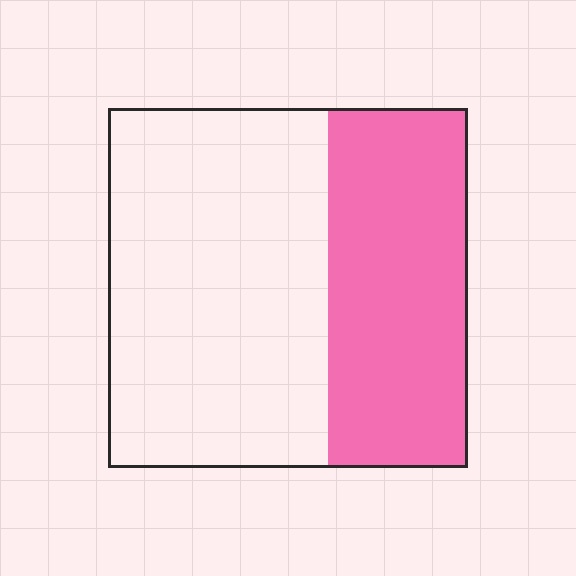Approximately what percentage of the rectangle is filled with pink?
Approximately 40%.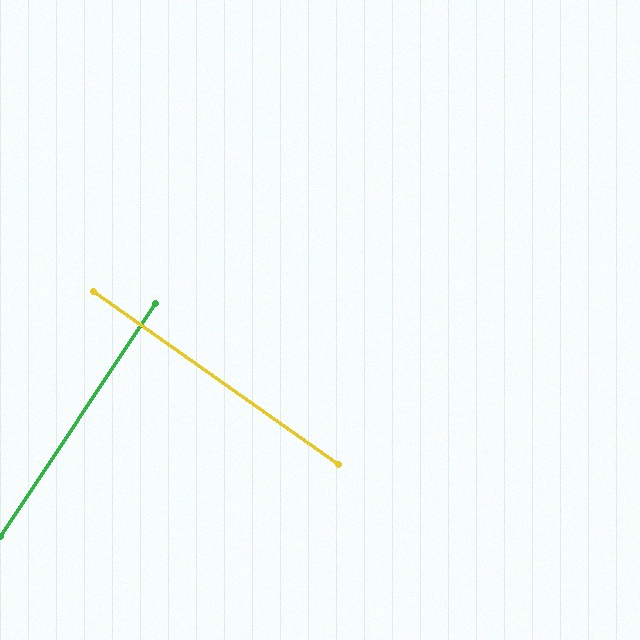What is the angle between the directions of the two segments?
Approximately 88 degrees.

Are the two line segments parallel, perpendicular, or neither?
Perpendicular — they meet at approximately 88°.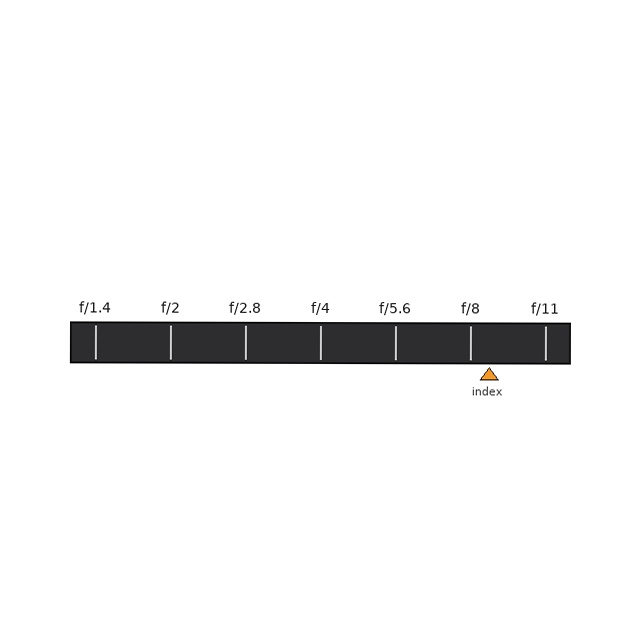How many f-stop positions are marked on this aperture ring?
There are 7 f-stop positions marked.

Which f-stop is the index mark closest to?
The index mark is closest to f/8.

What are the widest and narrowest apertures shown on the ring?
The widest aperture shown is f/1.4 and the narrowest is f/11.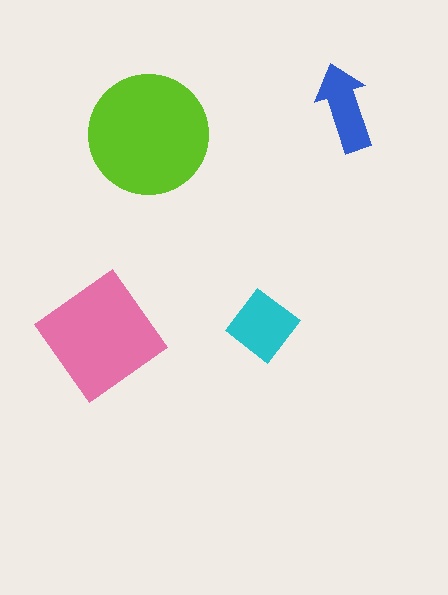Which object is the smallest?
The blue arrow.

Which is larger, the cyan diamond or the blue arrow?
The cyan diamond.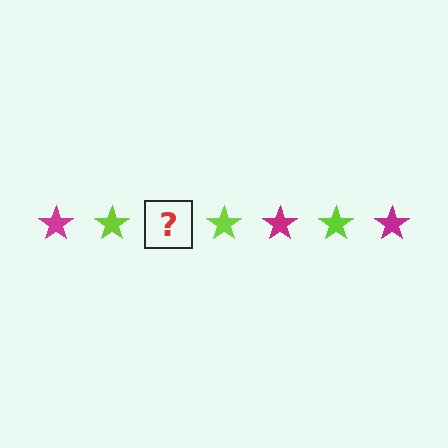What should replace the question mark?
The question mark should be replaced with a magenta star.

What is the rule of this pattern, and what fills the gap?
The rule is that the pattern cycles through magenta, lime stars. The gap should be filled with a magenta star.